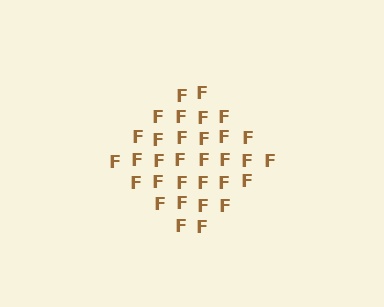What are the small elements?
The small elements are letter F's.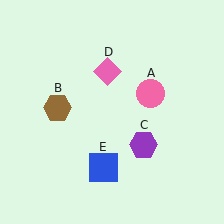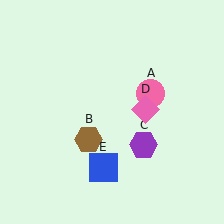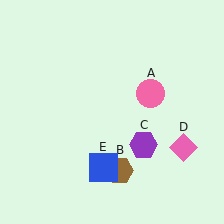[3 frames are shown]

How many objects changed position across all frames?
2 objects changed position: brown hexagon (object B), pink diamond (object D).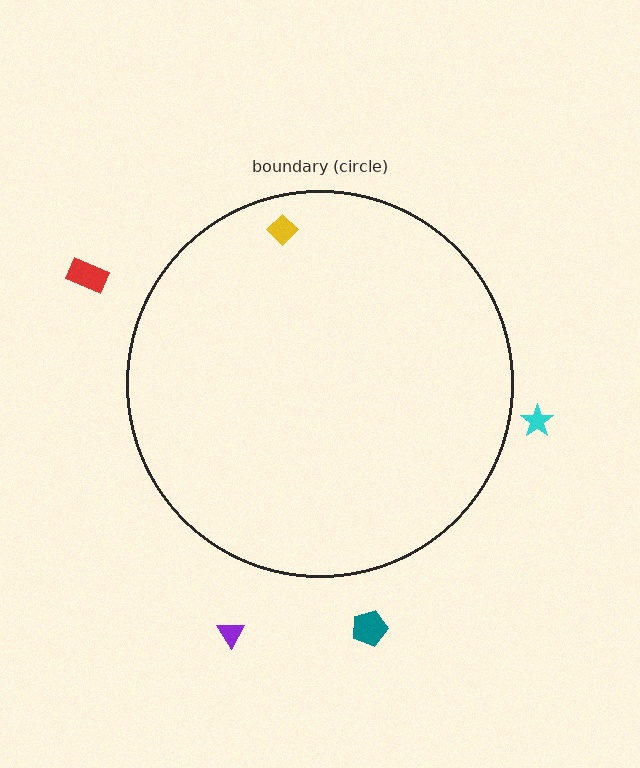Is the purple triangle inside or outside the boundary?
Outside.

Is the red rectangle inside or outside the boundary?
Outside.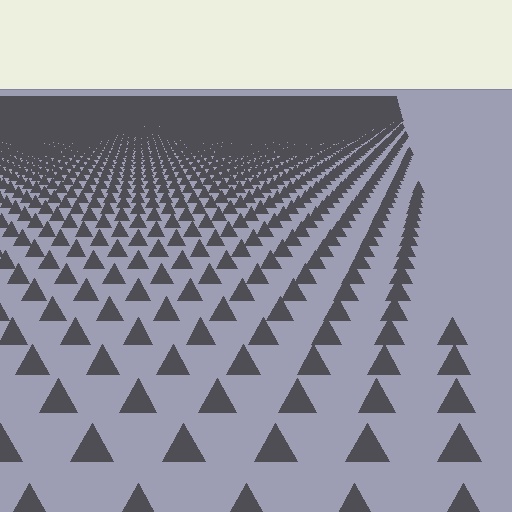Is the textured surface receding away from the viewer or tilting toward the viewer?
The surface is receding away from the viewer. Texture elements get smaller and denser toward the top.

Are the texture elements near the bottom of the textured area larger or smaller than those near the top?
Larger. Near the bottom, elements are closer to the viewer and appear at a bigger on-screen size.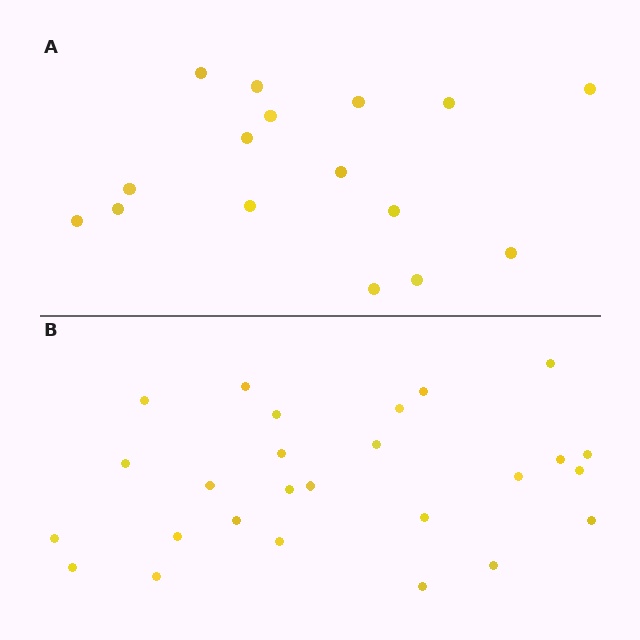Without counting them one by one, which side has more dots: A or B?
Region B (the bottom region) has more dots.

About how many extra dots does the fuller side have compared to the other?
Region B has roughly 10 or so more dots than region A.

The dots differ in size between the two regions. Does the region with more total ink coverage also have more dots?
No. Region A has more total ink coverage because its dots are larger, but region B actually contains more individual dots. Total area can be misleading — the number of items is what matters here.